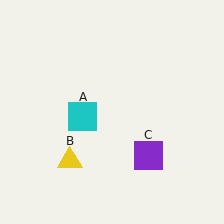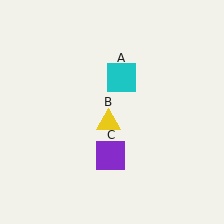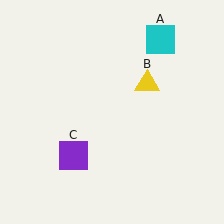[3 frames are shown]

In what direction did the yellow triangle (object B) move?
The yellow triangle (object B) moved up and to the right.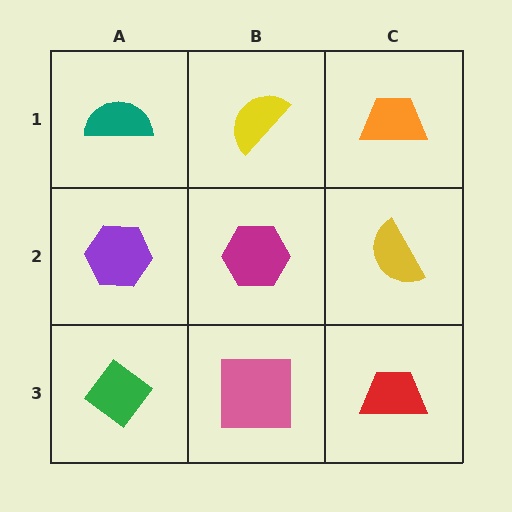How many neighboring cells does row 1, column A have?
2.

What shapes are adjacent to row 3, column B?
A magenta hexagon (row 2, column B), a green diamond (row 3, column A), a red trapezoid (row 3, column C).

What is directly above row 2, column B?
A yellow semicircle.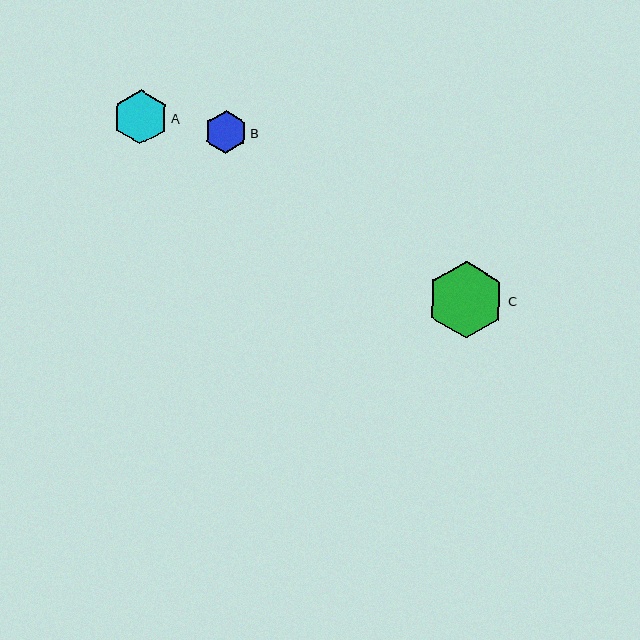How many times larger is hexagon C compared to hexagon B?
Hexagon C is approximately 1.8 times the size of hexagon B.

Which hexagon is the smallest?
Hexagon B is the smallest with a size of approximately 43 pixels.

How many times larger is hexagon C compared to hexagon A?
Hexagon C is approximately 1.4 times the size of hexagon A.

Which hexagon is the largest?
Hexagon C is the largest with a size of approximately 77 pixels.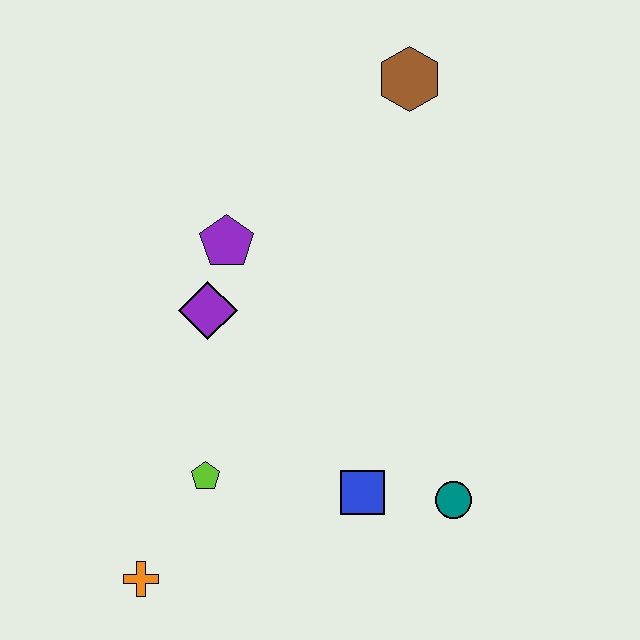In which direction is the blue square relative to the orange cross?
The blue square is to the right of the orange cross.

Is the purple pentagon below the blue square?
No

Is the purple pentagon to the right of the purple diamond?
Yes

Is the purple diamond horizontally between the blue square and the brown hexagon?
No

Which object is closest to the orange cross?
The lime pentagon is closest to the orange cross.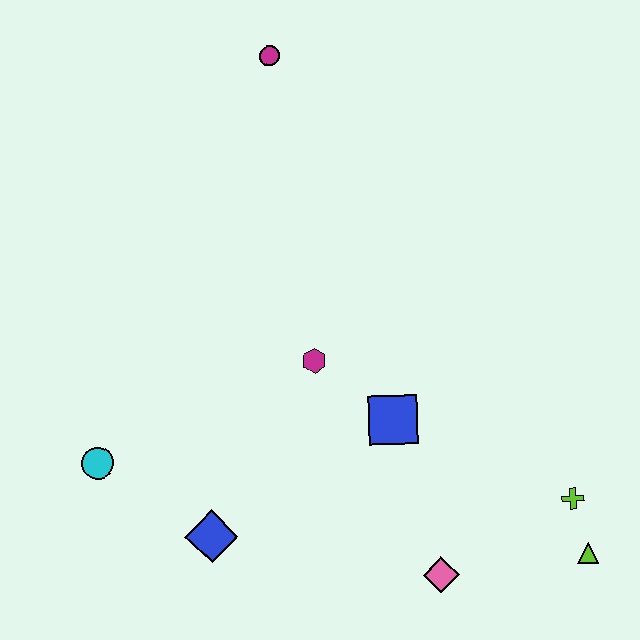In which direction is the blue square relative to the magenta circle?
The blue square is below the magenta circle.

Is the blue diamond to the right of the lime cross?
No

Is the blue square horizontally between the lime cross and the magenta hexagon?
Yes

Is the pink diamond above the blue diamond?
No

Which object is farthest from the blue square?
The magenta circle is farthest from the blue square.